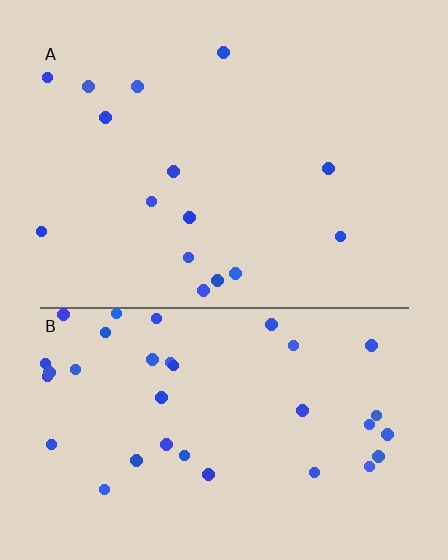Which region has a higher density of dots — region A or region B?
B (the bottom).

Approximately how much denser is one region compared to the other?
Approximately 2.4× — region B over region A.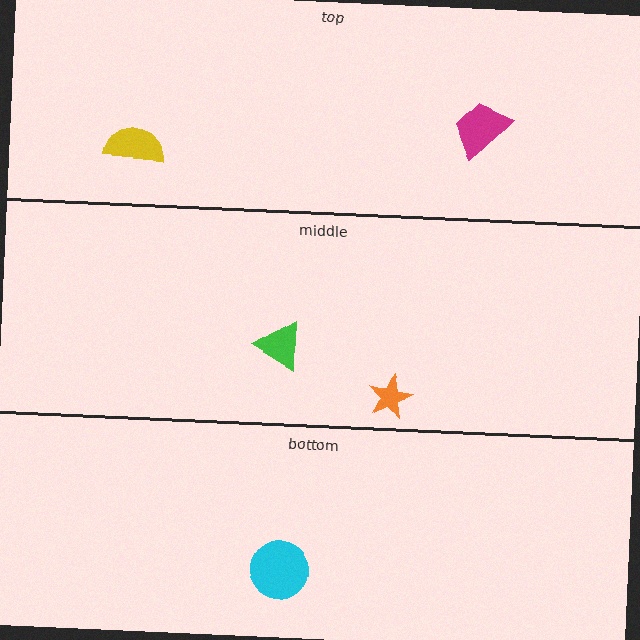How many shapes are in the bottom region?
1.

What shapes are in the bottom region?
The cyan circle.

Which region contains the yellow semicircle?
The top region.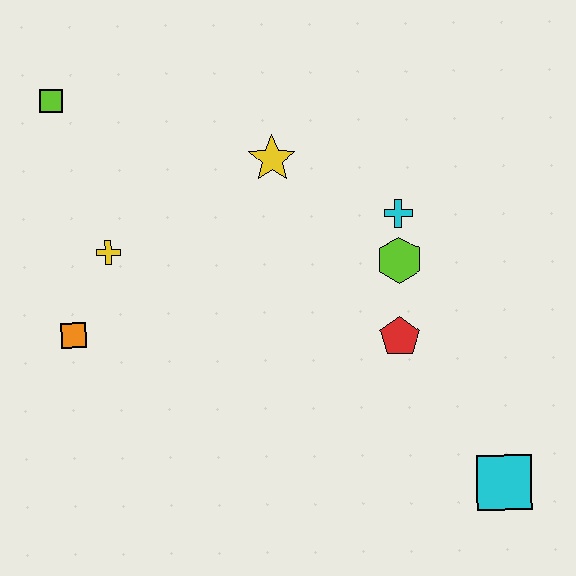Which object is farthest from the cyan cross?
The lime square is farthest from the cyan cross.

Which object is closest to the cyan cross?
The lime hexagon is closest to the cyan cross.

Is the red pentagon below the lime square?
Yes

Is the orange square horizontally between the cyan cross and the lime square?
Yes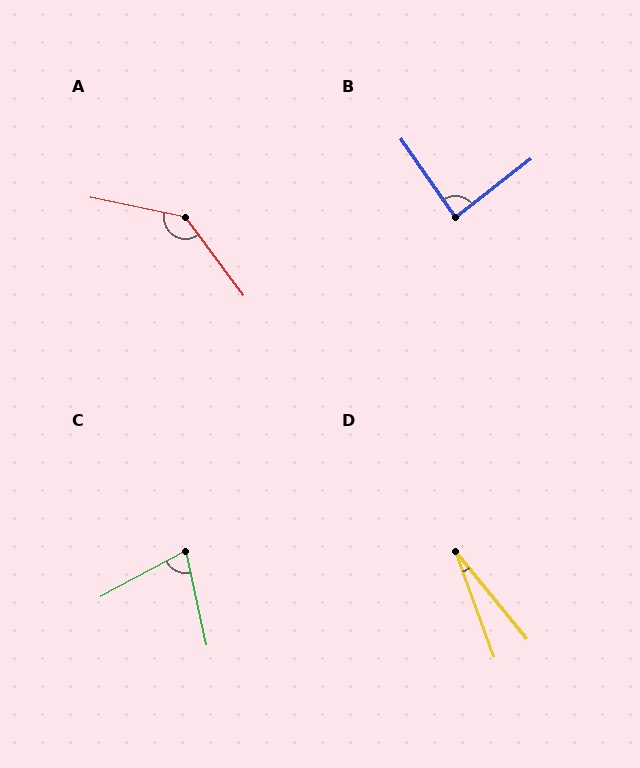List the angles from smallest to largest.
D (19°), C (74°), B (87°), A (138°).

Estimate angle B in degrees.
Approximately 87 degrees.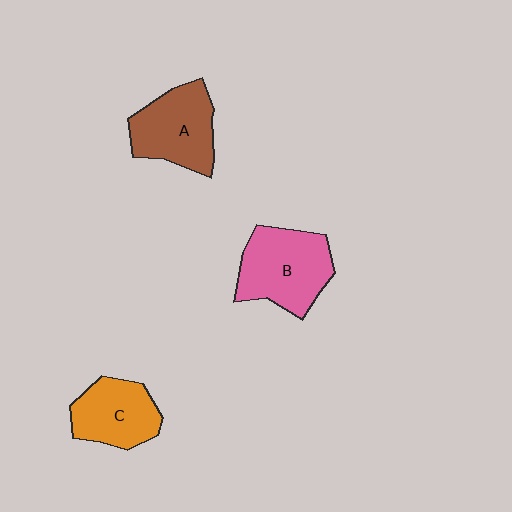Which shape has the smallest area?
Shape C (orange).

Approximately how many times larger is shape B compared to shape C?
Approximately 1.3 times.